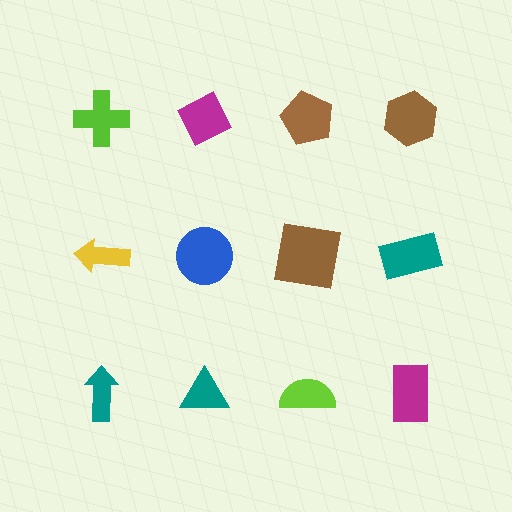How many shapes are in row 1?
4 shapes.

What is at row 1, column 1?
A lime cross.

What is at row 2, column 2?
A blue circle.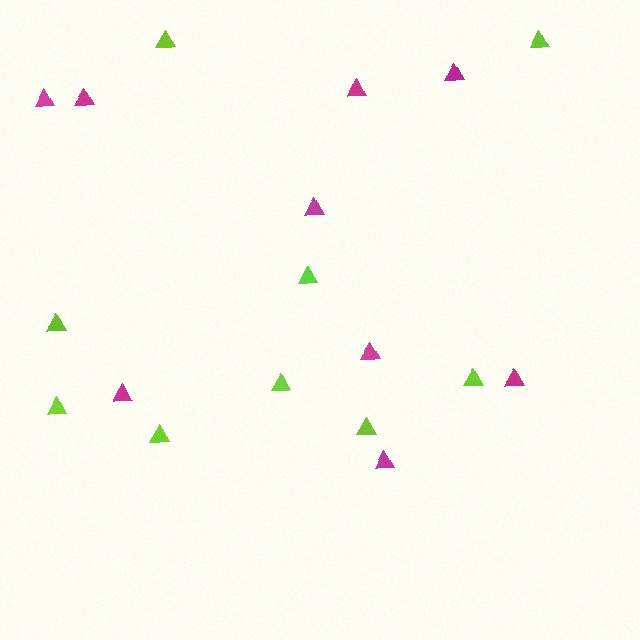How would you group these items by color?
There are 2 groups: one group of magenta triangles (9) and one group of lime triangles (9).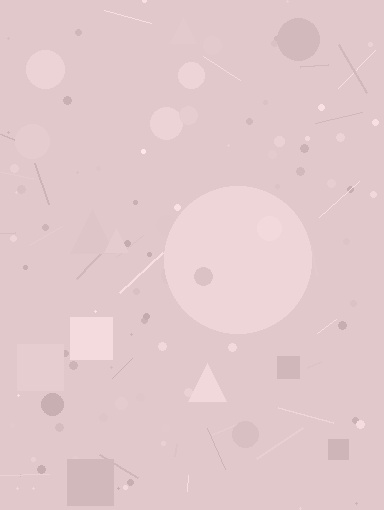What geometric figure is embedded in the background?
A circle is embedded in the background.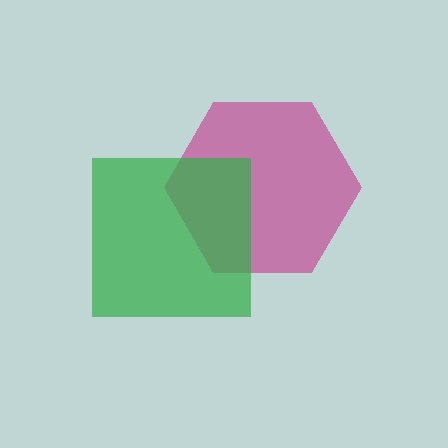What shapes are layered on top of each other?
The layered shapes are: a magenta hexagon, a green square.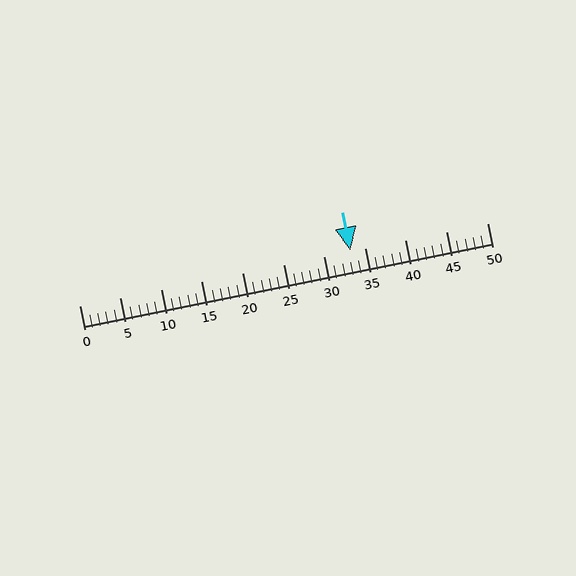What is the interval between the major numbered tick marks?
The major tick marks are spaced 5 units apart.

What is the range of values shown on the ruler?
The ruler shows values from 0 to 50.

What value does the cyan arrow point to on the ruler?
The cyan arrow points to approximately 33.